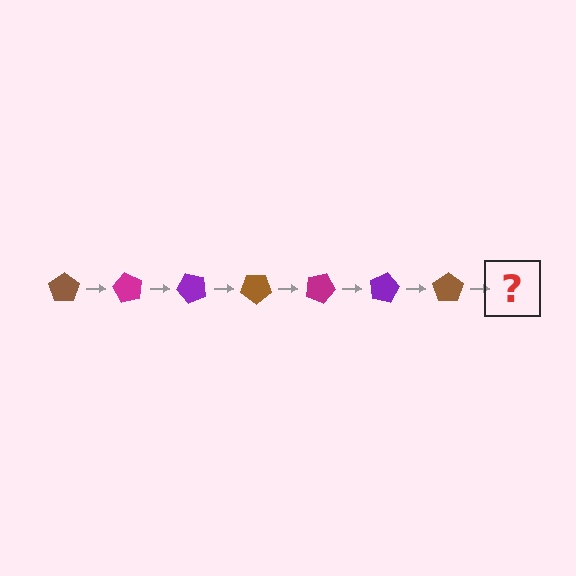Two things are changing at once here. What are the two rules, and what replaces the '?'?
The two rules are that it rotates 60 degrees each step and the color cycles through brown, magenta, and purple. The '?' should be a magenta pentagon, rotated 420 degrees from the start.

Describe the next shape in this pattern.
It should be a magenta pentagon, rotated 420 degrees from the start.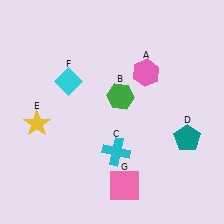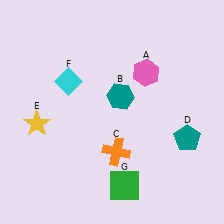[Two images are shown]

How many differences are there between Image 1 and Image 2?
There are 3 differences between the two images.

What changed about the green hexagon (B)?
In Image 1, B is green. In Image 2, it changed to teal.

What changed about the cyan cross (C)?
In Image 1, C is cyan. In Image 2, it changed to orange.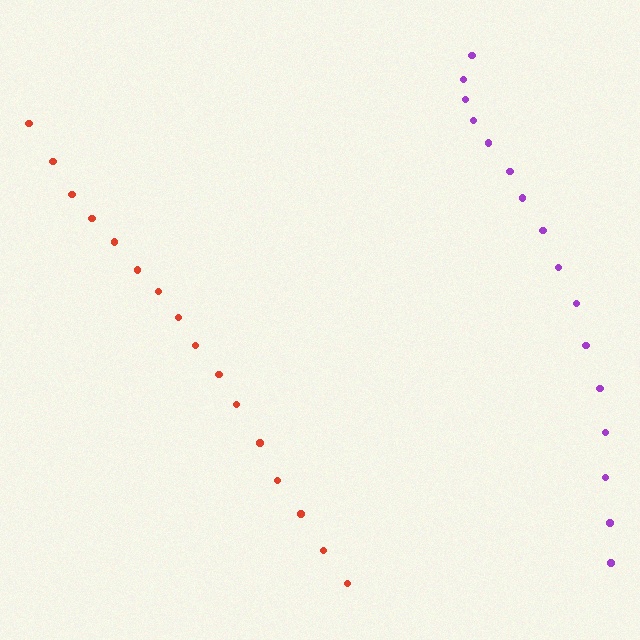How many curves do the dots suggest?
There are 2 distinct paths.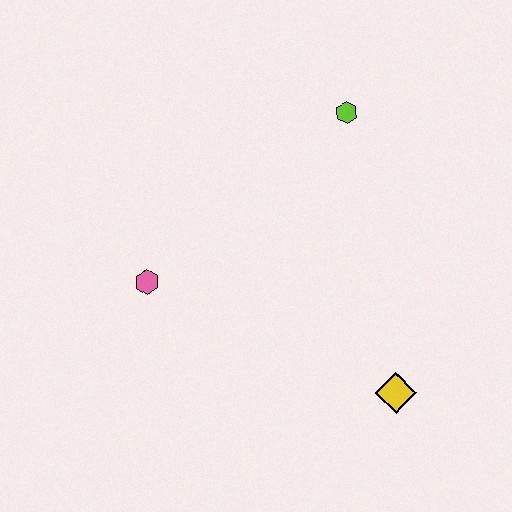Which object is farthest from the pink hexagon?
The yellow diamond is farthest from the pink hexagon.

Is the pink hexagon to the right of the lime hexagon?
No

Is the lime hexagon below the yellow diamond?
No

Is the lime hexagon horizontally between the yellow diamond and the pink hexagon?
Yes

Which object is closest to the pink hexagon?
The lime hexagon is closest to the pink hexagon.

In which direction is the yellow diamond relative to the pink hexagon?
The yellow diamond is to the right of the pink hexagon.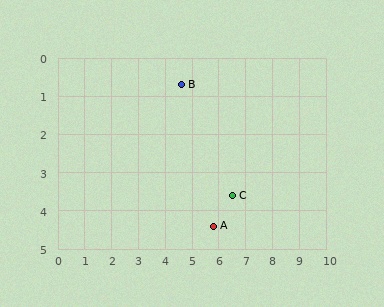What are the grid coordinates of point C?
Point C is at approximately (6.5, 3.6).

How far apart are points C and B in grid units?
Points C and B are about 3.5 grid units apart.